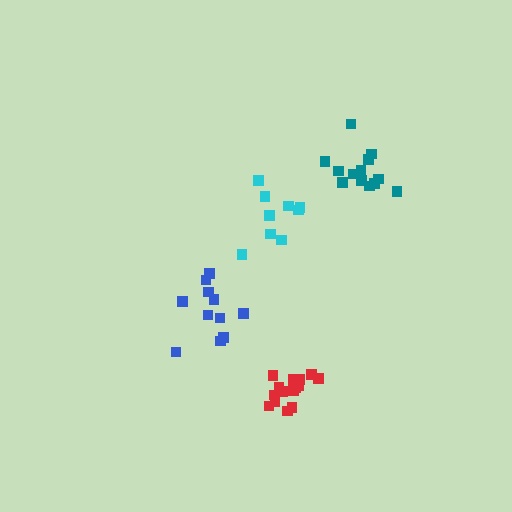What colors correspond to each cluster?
The clusters are colored: teal, cyan, red, blue.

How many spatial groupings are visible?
There are 4 spatial groupings.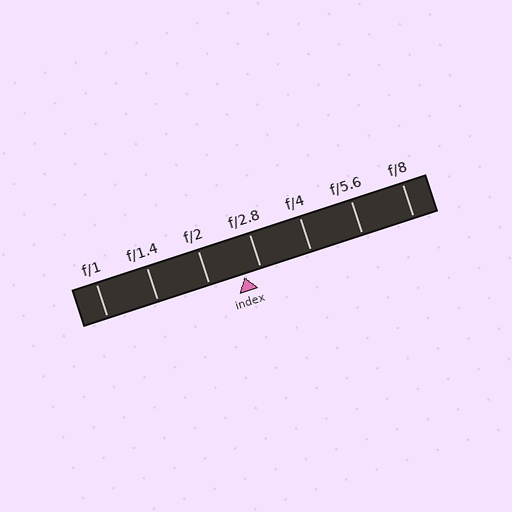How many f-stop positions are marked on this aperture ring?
There are 7 f-stop positions marked.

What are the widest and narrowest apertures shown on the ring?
The widest aperture shown is f/1 and the narrowest is f/8.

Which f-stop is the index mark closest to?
The index mark is closest to f/2.8.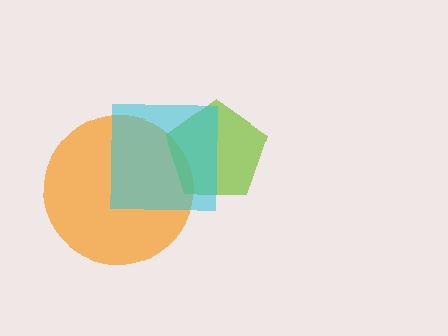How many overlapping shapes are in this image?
There are 3 overlapping shapes in the image.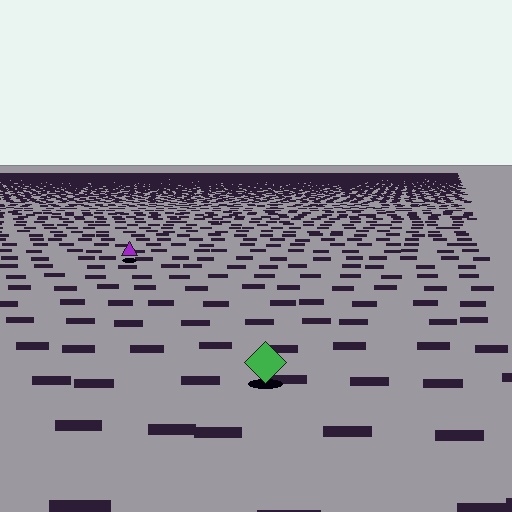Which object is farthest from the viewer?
The purple triangle is farthest from the viewer. It appears smaller and the ground texture around it is denser.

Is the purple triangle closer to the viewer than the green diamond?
No. The green diamond is closer — you can tell from the texture gradient: the ground texture is coarser near it.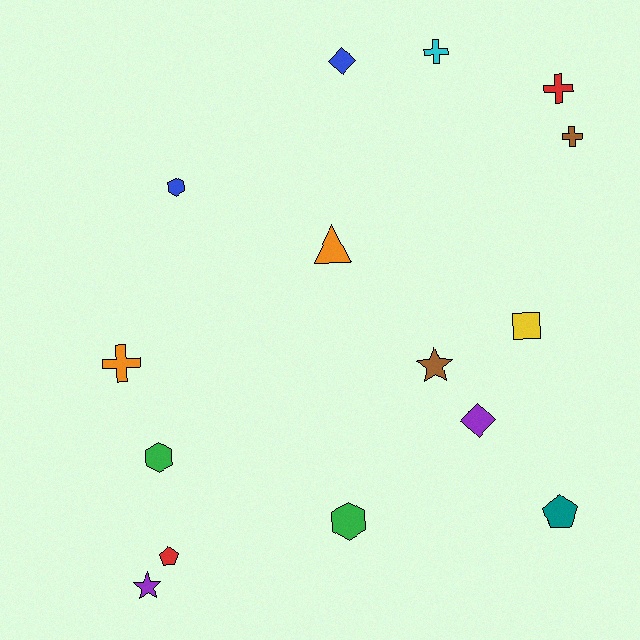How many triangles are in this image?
There is 1 triangle.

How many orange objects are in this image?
There are 2 orange objects.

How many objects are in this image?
There are 15 objects.